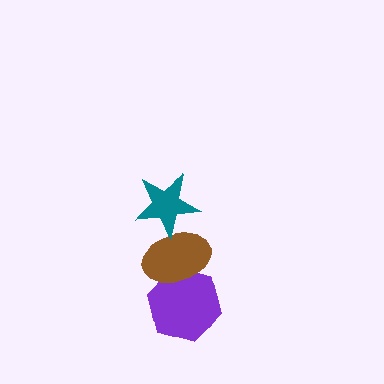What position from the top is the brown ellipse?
The brown ellipse is 2nd from the top.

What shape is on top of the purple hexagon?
The brown ellipse is on top of the purple hexagon.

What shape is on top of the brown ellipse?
The teal star is on top of the brown ellipse.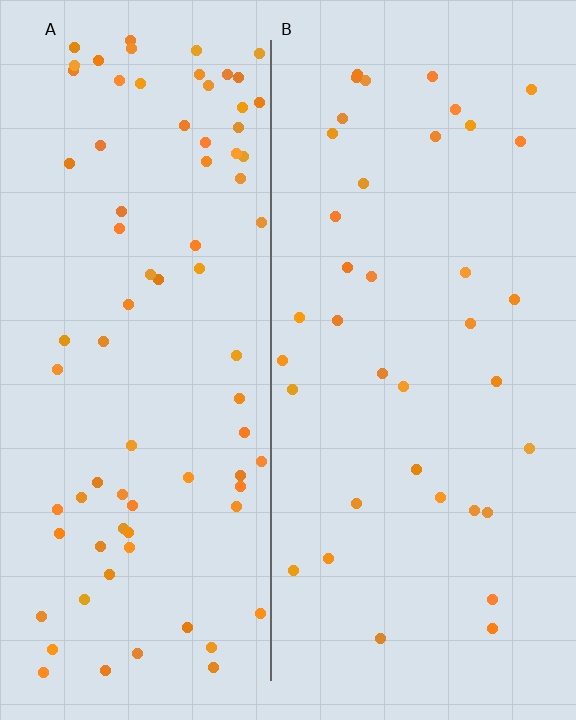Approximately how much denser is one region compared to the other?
Approximately 2.1× — region A over region B.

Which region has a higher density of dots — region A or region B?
A (the left).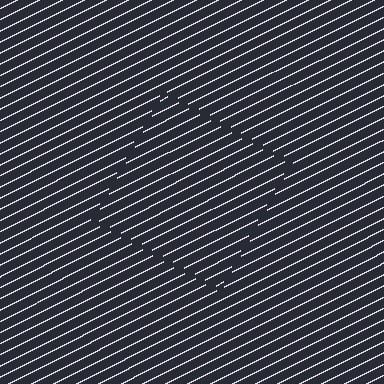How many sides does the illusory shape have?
4 sides — the line-ends trace a square.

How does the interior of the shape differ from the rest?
The interior of the shape contains the same grating, shifted by half a period — the contour is defined by the phase discontinuity where line-ends from the inner and outer gratings abut.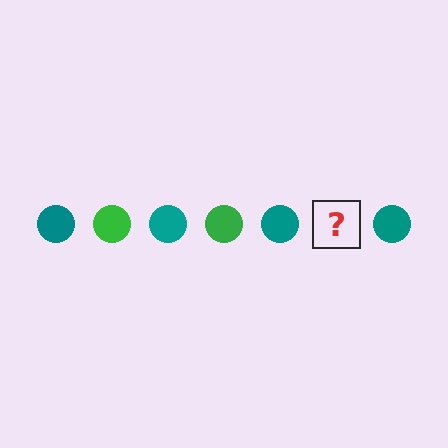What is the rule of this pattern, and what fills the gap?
The rule is that the pattern cycles through teal, green circles. The gap should be filled with a green circle.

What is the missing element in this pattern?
The missing element is a green circle.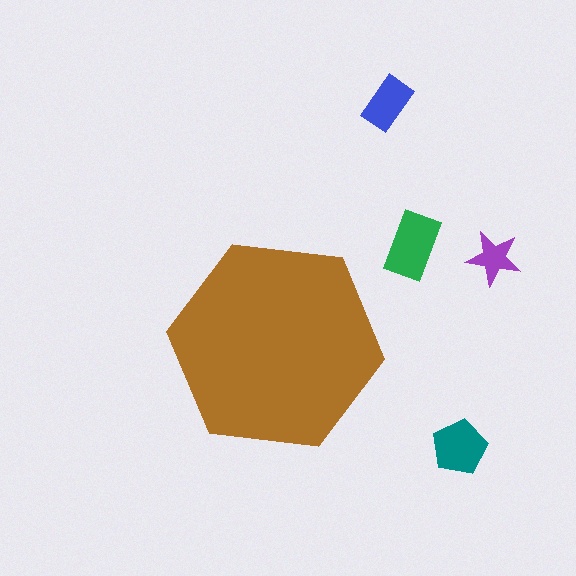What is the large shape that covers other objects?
A brown hexagon.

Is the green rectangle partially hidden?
No, the green rectangle is fully visible.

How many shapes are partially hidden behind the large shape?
0 shapes are partially hidden.